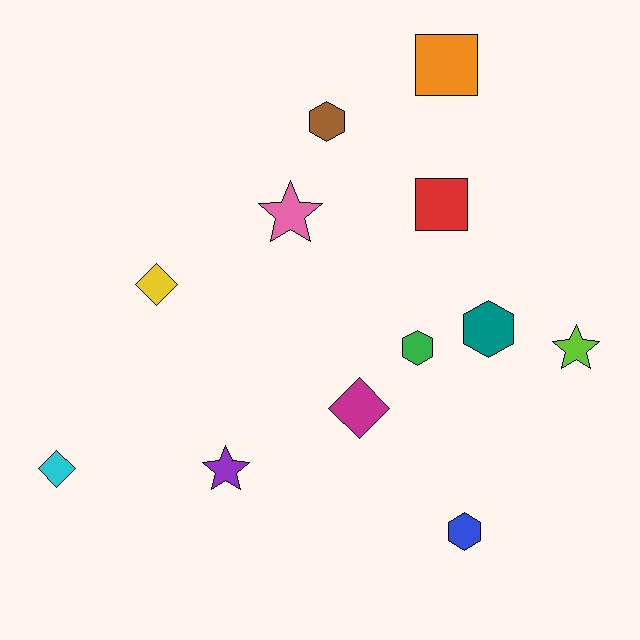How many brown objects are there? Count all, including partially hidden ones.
There is 1 brown object.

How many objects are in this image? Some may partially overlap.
There are 12 objects.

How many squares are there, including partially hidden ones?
There are 2 squares.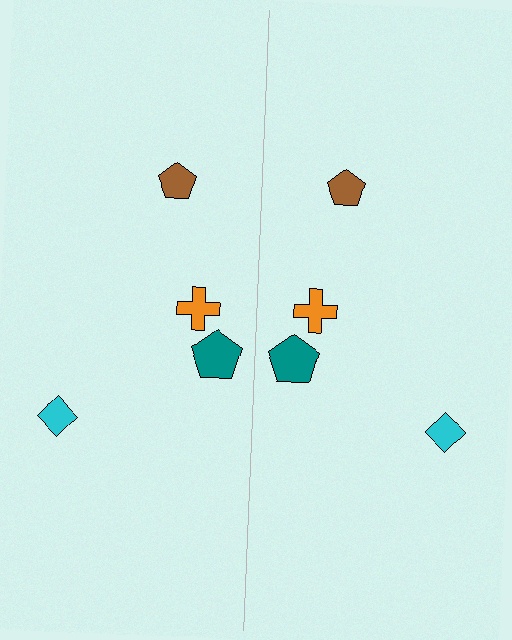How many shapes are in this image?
There are 8 shapes in this image.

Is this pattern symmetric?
Yes, this pattern has bilateral (reflection) symmetry.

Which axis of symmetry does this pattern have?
The pattern has a vertical axis of symmetry running through the center of the image.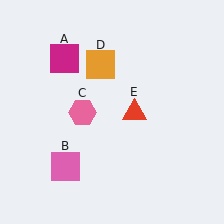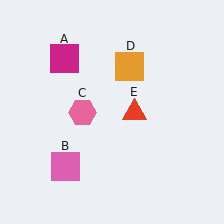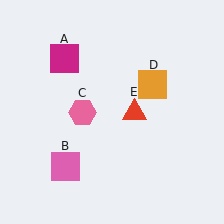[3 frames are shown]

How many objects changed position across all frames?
1 object changed position: orange square (object D).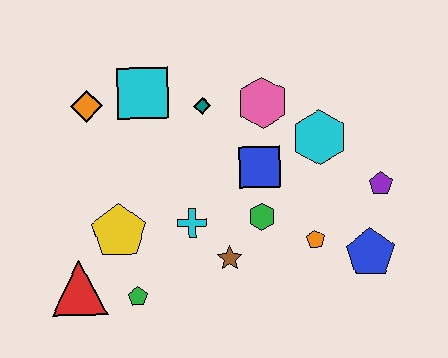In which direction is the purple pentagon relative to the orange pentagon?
The purple pentagon is to the right of the orange pentagon.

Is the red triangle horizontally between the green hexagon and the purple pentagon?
No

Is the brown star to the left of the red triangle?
No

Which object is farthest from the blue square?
The red triangle is farthest from the blue square.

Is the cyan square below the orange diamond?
No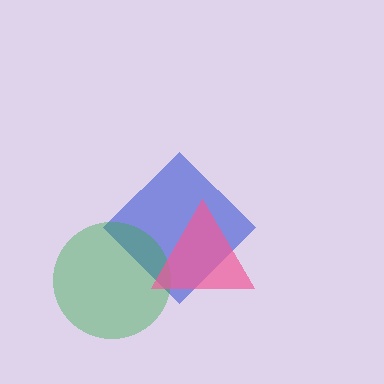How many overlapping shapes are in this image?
There are 3 overlapping shapes in the image.